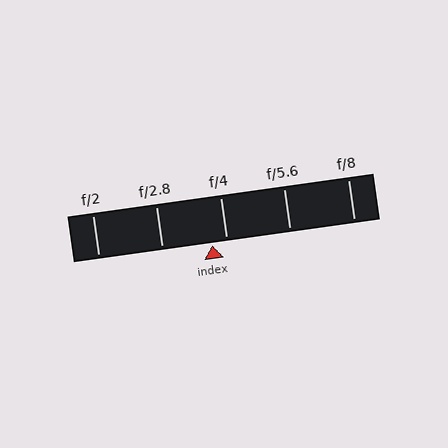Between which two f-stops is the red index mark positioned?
The index mark is between f/2.8 and f/4.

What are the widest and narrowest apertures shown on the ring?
The widest aperture shown is f/2 and the narrowest is f/8.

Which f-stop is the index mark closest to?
The index mark is closest to f/4.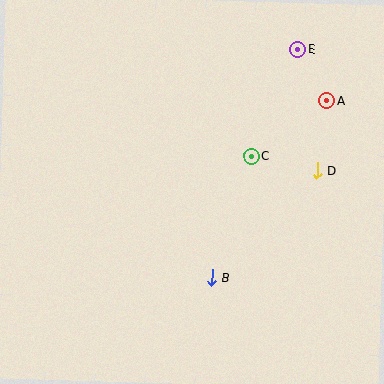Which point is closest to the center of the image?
Point C at (251, 156) is closest to the center.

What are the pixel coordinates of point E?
Point E is at (298, 49).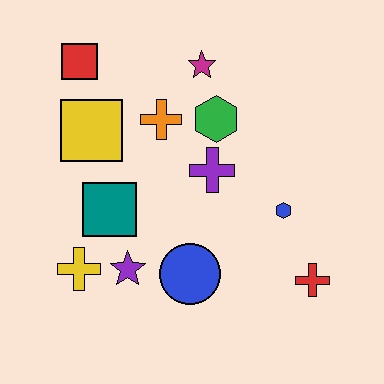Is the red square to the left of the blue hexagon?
Yes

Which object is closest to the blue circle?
The purple star is closest to the blue circle.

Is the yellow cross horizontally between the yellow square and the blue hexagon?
No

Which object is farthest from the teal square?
The red cross is farthest from the teal square.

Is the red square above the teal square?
Yes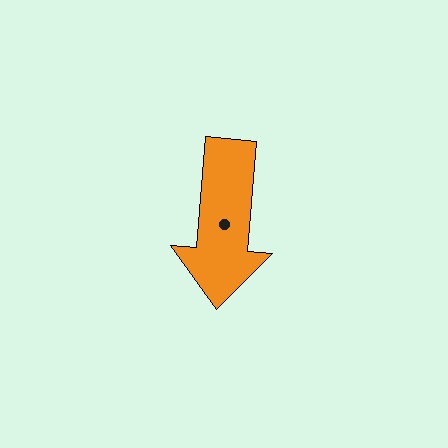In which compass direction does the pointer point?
South.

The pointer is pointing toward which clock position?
Roughly 6 o'clock.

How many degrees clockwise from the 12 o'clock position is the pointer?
Approximately 185 degrees.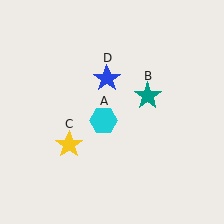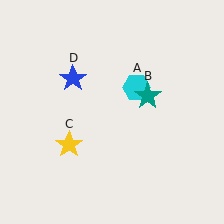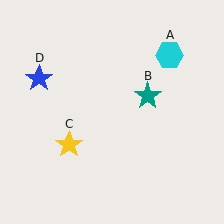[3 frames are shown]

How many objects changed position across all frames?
2 objects changed position: cyan hexagon (object A), blue star (object D).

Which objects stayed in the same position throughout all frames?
Teal star (object B) and yellow star (object C) remained stationary.